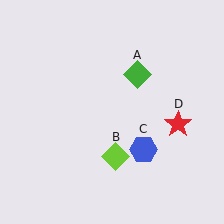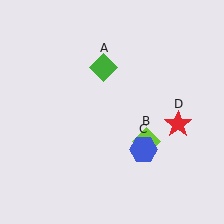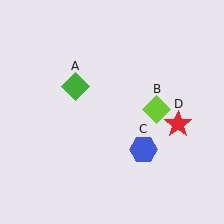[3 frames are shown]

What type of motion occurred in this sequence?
The green diamond (object A), lime diamond (object B) rotated counterclockwise around the center of the scene.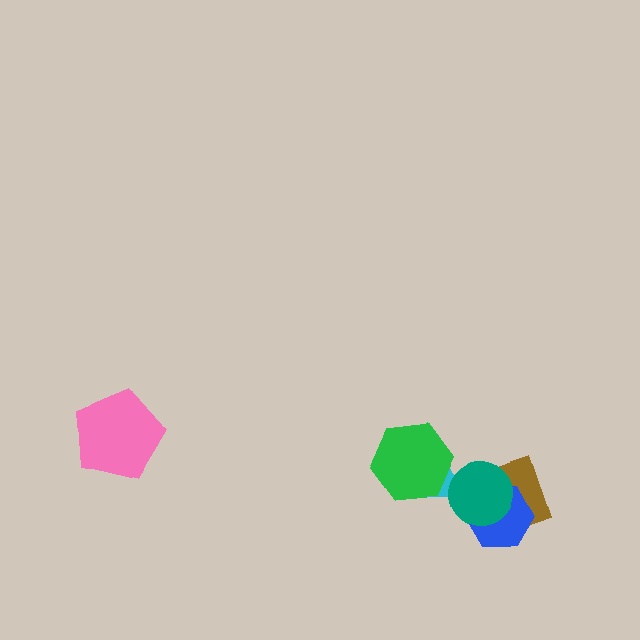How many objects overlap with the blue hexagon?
2 objects overlap with the blue hexagon.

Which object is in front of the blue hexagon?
The teal circle is in front of the blue hexagon.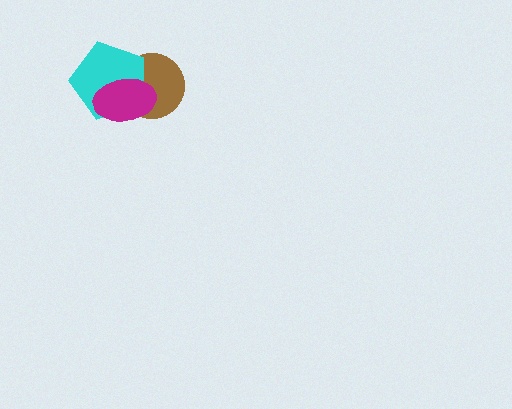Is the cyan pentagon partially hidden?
Yes, it is partially covered by another shape.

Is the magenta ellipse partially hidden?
No, no other shape covers it.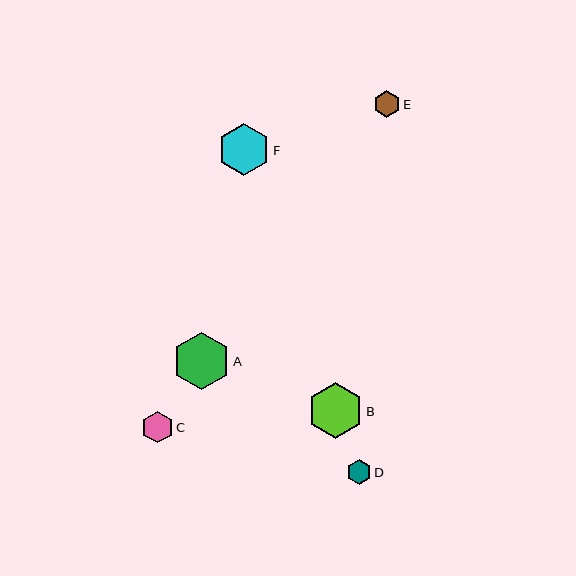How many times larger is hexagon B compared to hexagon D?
Hexagon B is approximately 2.3 times the size of hexagon D.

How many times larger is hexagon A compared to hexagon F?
Hexagon A is approximately 1.1 times the size of hexagon F.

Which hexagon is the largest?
Hexagon A is the largest with a size of approximately 58 pixels.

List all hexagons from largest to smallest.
From largest to smallest: A, B, F, C, E, D.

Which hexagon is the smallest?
Hexagon D is the smallest with a size of approximately 25 pixels.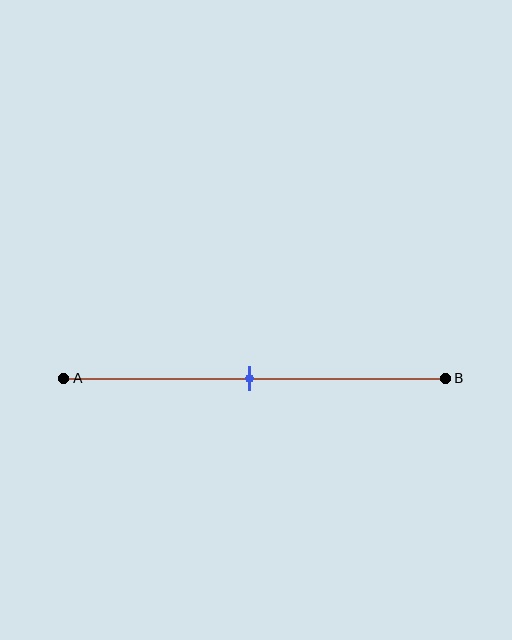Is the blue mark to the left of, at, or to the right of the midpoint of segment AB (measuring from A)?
The blue mark is approximately at the midpoint of segment AB.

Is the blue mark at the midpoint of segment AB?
Yes, the mark is approximately at the midpoint.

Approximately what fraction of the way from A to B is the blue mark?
The blue mark is approximately 50% of the way from A to B.